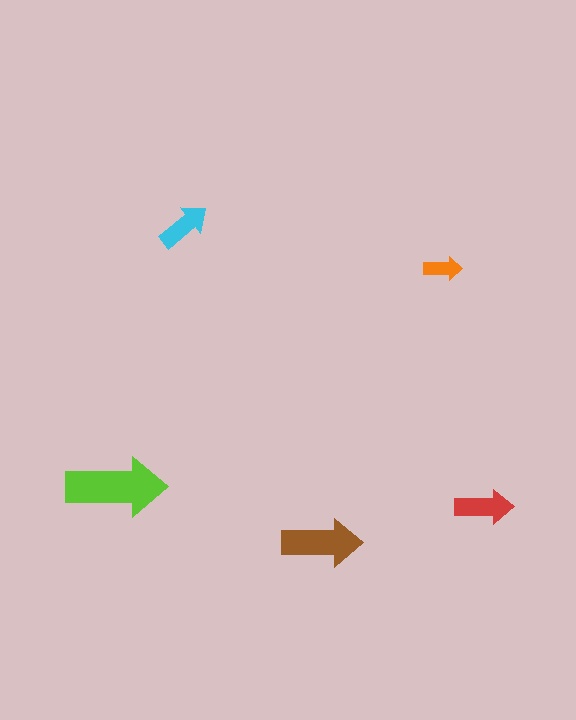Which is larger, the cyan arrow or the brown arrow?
The brown one.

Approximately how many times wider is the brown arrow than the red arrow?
About 1.5 times wider.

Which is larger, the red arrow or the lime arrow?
The lime one.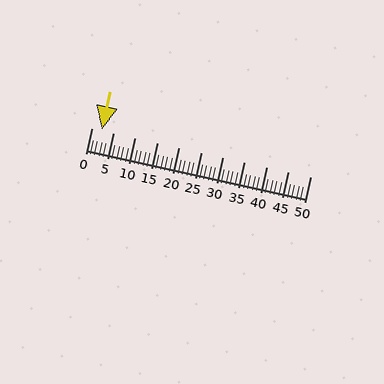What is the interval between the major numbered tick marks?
The major tick marks are spaced 5 units apart.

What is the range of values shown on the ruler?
The ruler shows values from 0 to 50.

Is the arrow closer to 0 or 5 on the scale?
The arrow is closer to 0.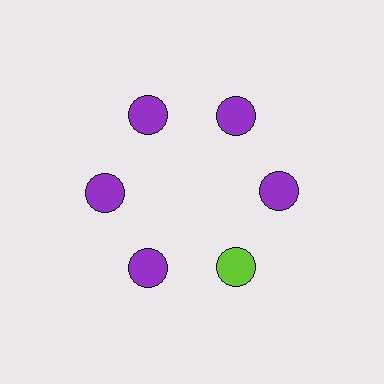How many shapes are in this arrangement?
There are 6 shapes arranged in a ring pattern.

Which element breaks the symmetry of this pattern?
The lime circle at roughly the 5 o'clock position breaks the symmetry. All other shapes are purple circles.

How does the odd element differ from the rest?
It has a different color: lime instead of purple.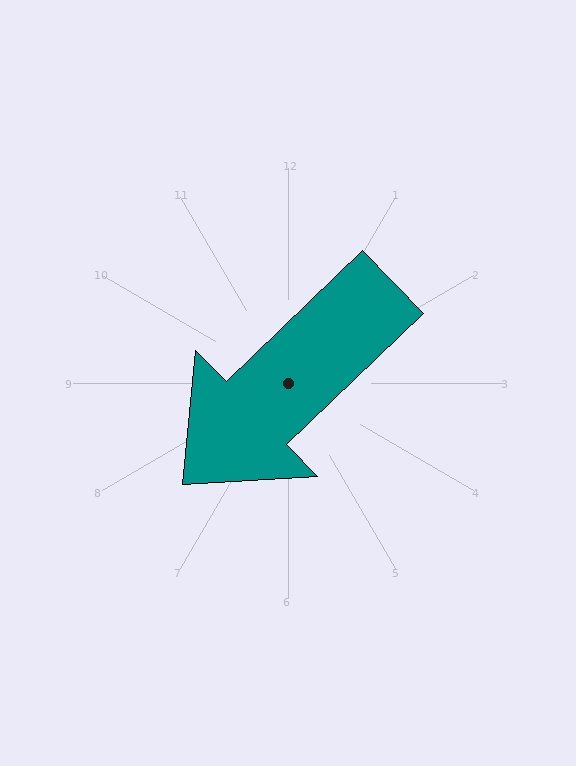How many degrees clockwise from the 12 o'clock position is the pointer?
Approximately 226 degrees.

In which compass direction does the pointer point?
Southwest.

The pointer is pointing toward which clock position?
Roughly 8 o'clock.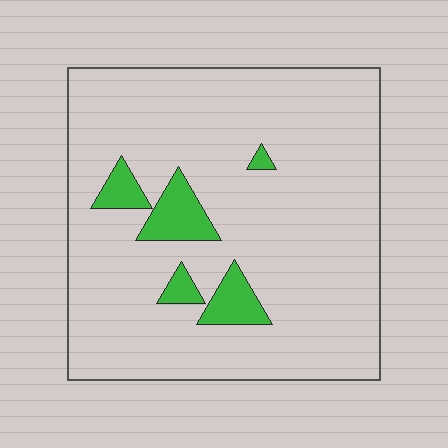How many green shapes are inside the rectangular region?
5.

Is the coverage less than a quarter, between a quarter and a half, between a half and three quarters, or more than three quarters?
Less than a quarter.